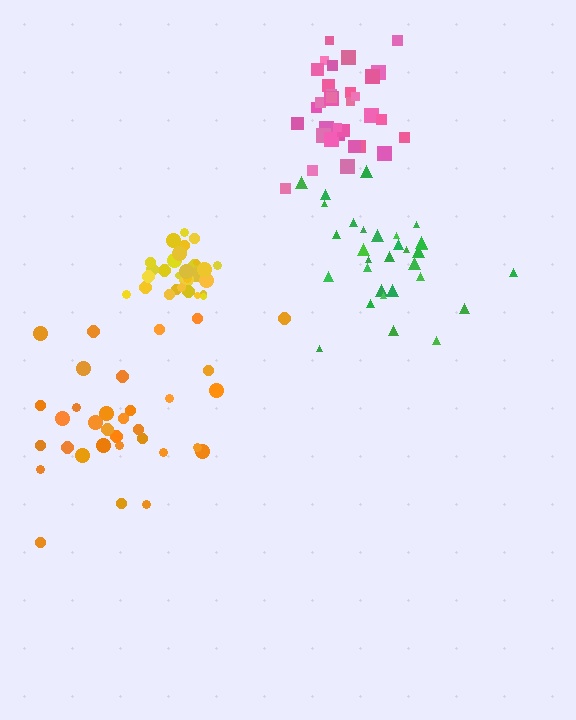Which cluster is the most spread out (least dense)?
Orange.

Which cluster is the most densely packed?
Yellow.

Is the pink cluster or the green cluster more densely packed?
Pink.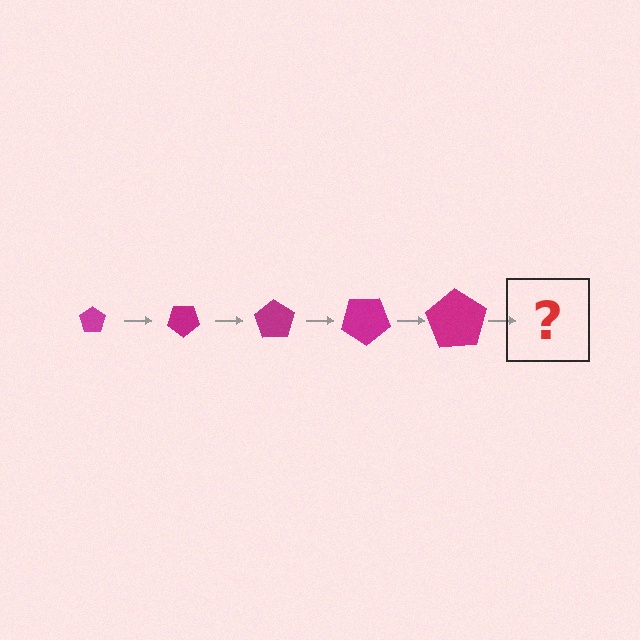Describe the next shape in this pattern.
It should be a pentagon, larger than the previous one and rotated 175 degrees from the start.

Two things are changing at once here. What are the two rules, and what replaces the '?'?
The two rules are that the pentagon grows larger each step and it rotates 35 degrees each step. The '?' should be a pentagon, larger than the previous one and rotated 175 degrees from the start.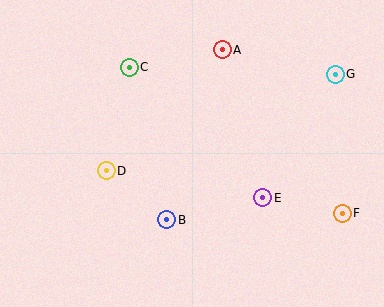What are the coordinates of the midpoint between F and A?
The midpoint between F and A is at (282, 132).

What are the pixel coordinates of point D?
Point D is at (106, 171).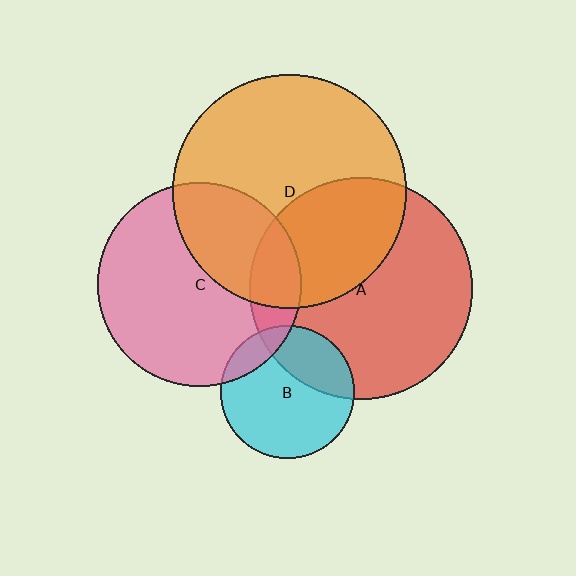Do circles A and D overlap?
Yes.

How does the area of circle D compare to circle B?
Approximately 3.1 times.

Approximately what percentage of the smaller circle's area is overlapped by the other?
Approximately 40%.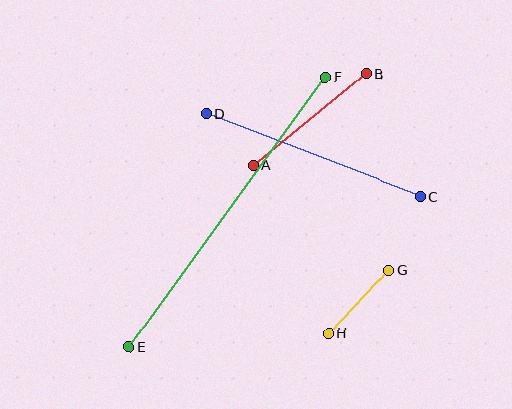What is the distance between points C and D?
The distance is approximately 229 pixels.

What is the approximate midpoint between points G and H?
The midpoint is at approximately (358, 302) pixels.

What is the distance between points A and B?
The distance is approximately 145 pixels.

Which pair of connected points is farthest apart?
Points E and F are farthest apart.